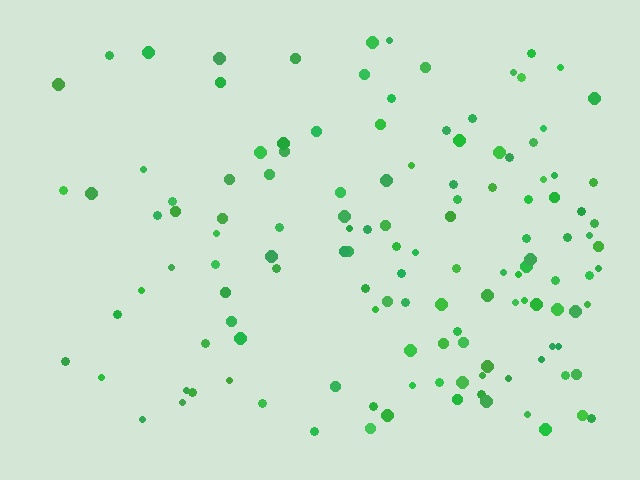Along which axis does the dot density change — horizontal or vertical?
Horizontal.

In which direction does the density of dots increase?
From left to right, with the right side densest.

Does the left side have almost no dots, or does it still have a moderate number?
Still a moderate number, just noticeably fewer than the right.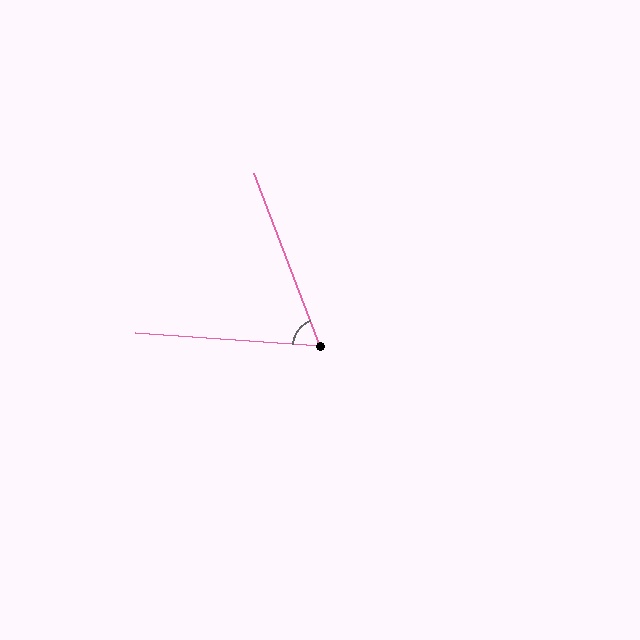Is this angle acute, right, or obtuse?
It is acute.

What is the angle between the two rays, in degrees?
Approximately 65 degrees.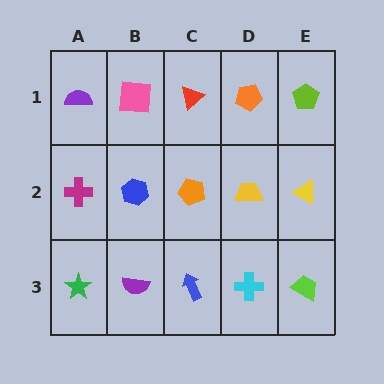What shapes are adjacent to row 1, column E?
A yellow triangle (row 2, column E), an orange pentagon (row 1, column D).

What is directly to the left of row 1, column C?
A pink square.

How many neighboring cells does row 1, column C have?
3.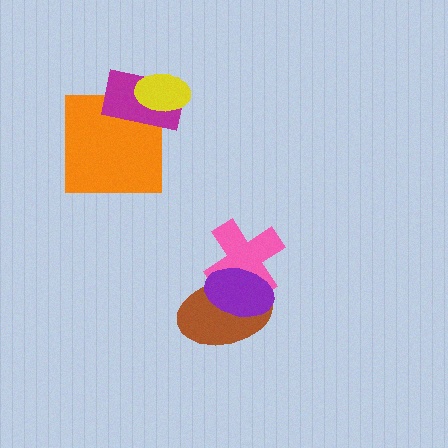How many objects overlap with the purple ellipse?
2 objects overlap with the purple ellipse.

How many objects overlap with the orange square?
1 object overlaps with the orange square.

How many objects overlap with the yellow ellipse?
1 object overlaps with the yellow ellipse.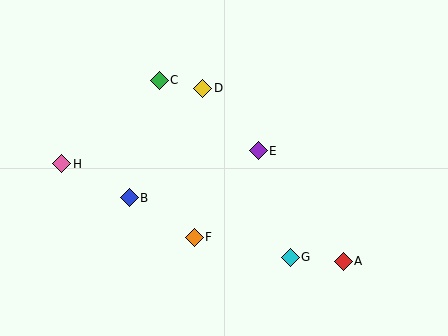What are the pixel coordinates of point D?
Point D is at (203, 88).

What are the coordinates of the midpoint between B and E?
The midpoint between B and E is at (194, 174).